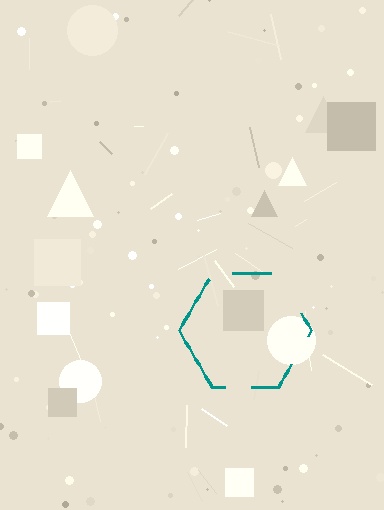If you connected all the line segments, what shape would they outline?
They would outline a hexagon.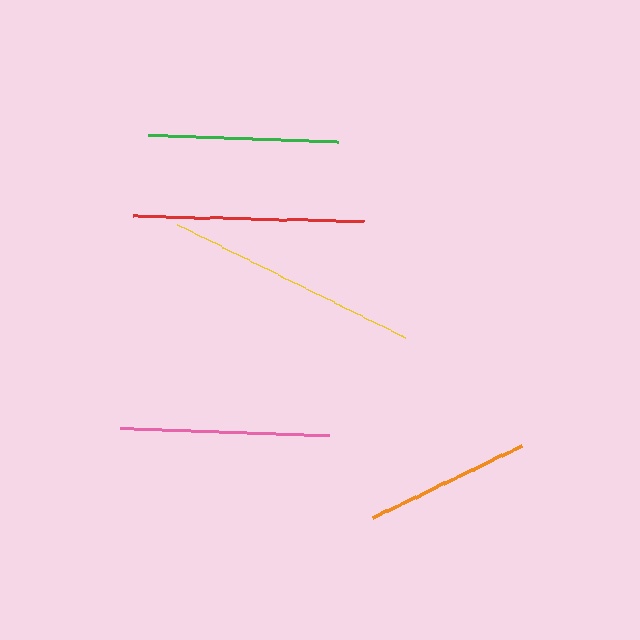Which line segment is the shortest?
The orange line is the shortest at approximately 165 pixels.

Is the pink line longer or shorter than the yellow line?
The yellow line is longer than the pink line.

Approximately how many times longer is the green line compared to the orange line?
The green line is approximately 1.2 times the length of the orange line.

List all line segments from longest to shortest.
From longest to shortest: yellow, red, pink, green, orange.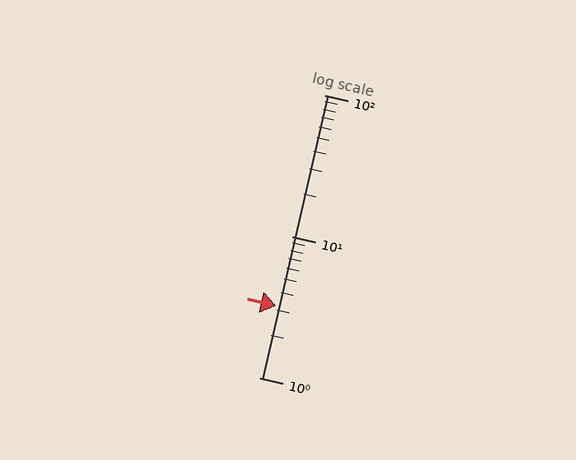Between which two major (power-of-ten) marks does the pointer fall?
The pointer is between 1 and 10.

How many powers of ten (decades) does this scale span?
The scale spans 2 decades, from 1 to 100.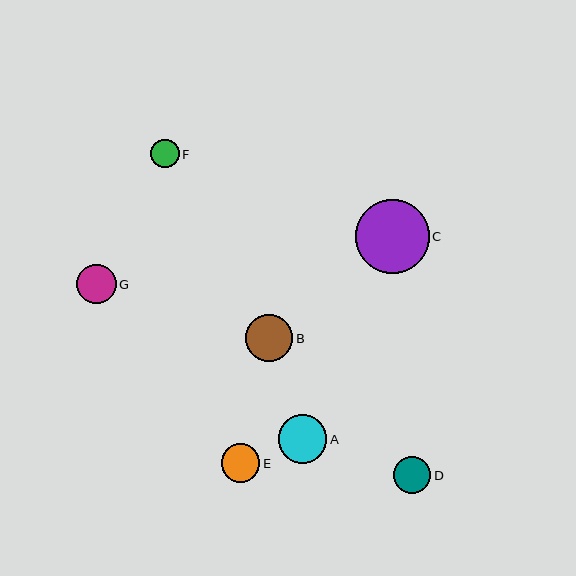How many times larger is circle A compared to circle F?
Circle A is approximately 1.7 times the size of circle F.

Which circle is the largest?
Circle C is the largest with a size of approximately 74 pixels.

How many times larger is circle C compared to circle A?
Circle C is approximately 1.5 times the size of circle A.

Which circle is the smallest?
Circle F is the smallest with a size of approximately 28 pixels.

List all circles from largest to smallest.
From largest to smallest: C, A, B, G, E, D, F.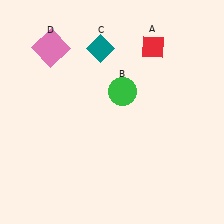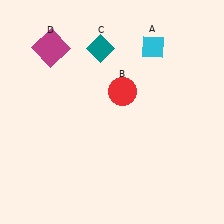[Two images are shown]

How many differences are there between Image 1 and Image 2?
There are 3 differences between the two images.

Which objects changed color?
A changed from red to cyan. B changed from green to red. D changed from pink to magenta.